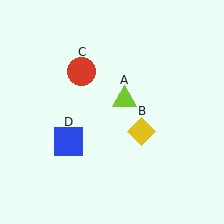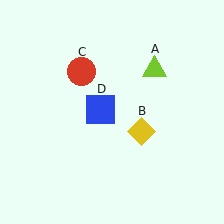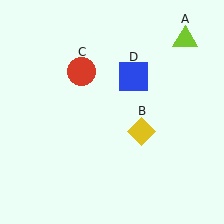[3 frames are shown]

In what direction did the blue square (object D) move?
The blue square (object D) moved up and to the right.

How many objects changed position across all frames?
2 objects changed position: lime triangle (object A), blue square (object D).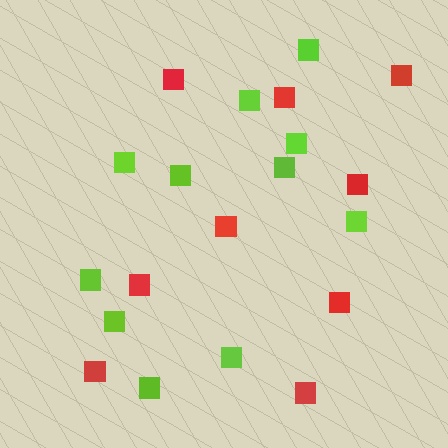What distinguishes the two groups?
There are 2 groups: one group of lime squares (11) and one group of red squares (9).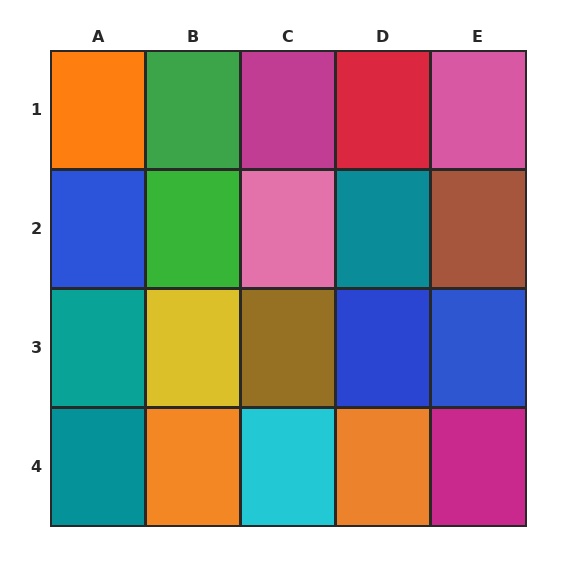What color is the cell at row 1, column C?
Magenta.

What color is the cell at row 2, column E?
Brown.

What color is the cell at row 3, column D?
Blue.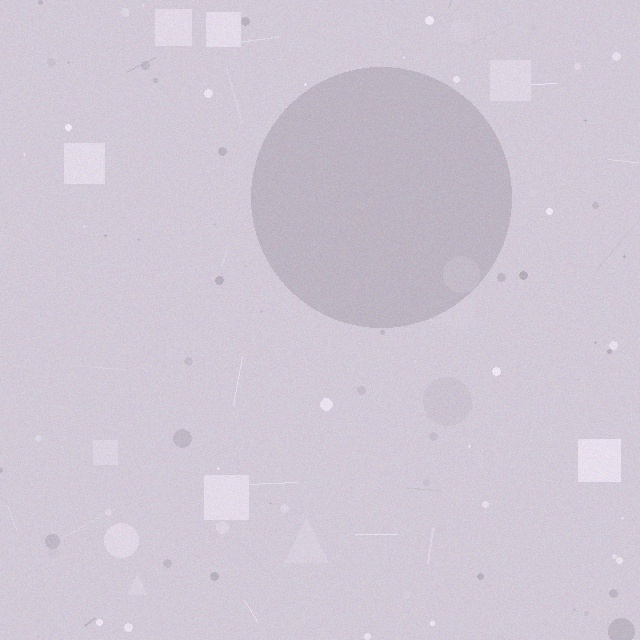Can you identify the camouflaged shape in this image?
The camouflaged shape is a circle.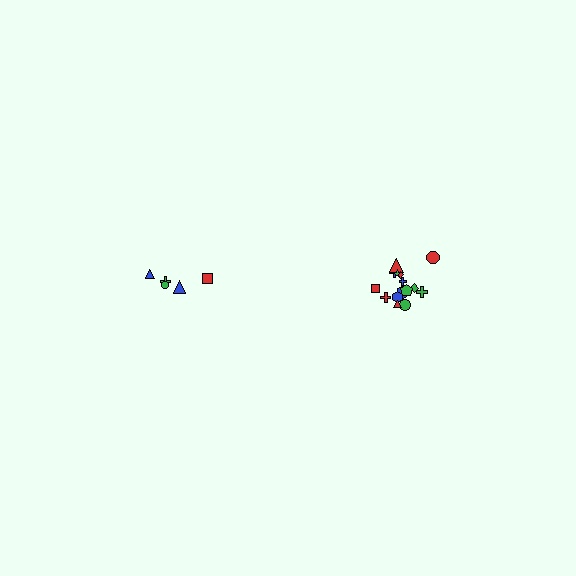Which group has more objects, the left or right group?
The right group.